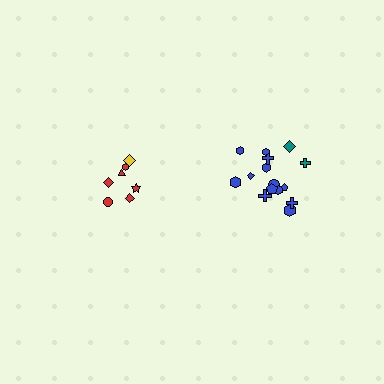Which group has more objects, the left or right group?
The right group.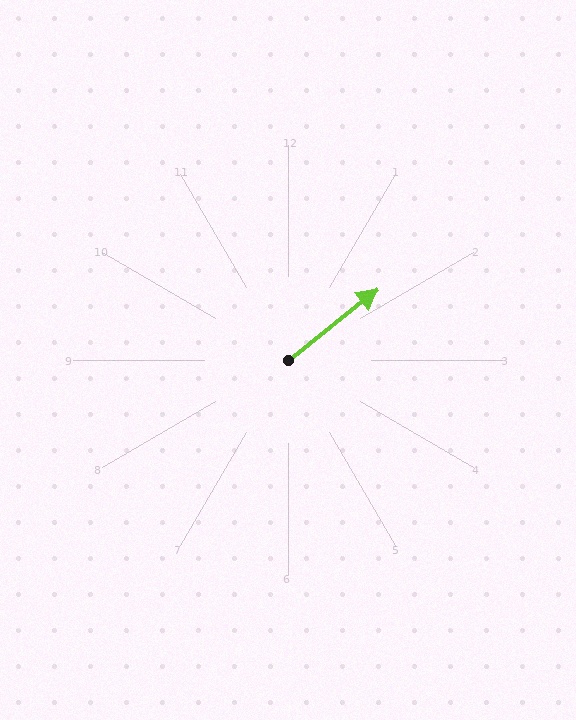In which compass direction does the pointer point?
Northeast.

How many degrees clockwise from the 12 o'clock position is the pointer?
Approximately 51 degrees.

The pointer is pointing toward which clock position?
Roughly 2 o'clock.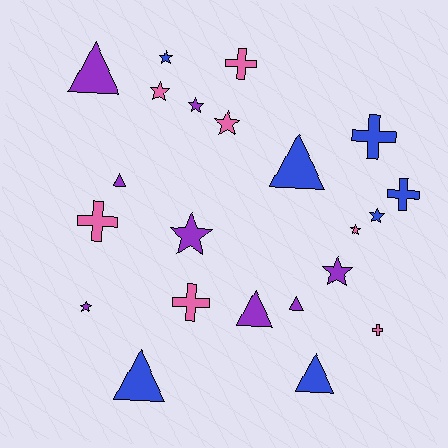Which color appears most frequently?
Purple, with 8 objects.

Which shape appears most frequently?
Star, with 9 objects.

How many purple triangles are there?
There are 4 purple triangles.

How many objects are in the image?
There are 22 objects.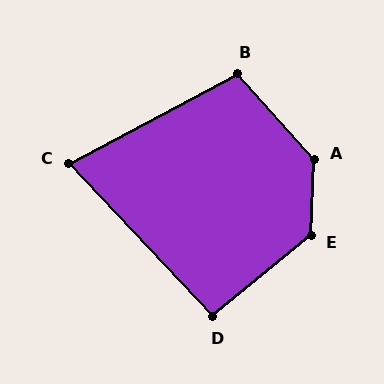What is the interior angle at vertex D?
Approximately 94 degrees (approximately right).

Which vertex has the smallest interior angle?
C, at approximately 75 degrees.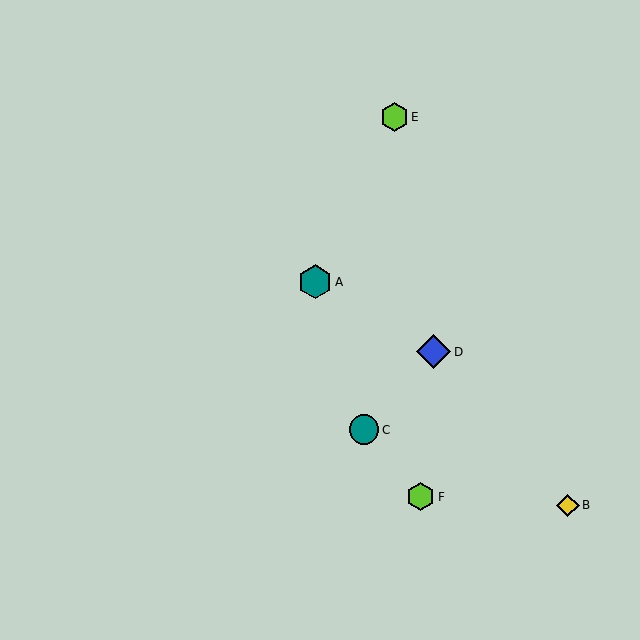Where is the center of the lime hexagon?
The center of the lime hexagon is at (394, 117).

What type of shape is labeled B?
Shape B is a yellow diamond.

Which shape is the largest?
The teal hexagon (labeled A) is the largest.